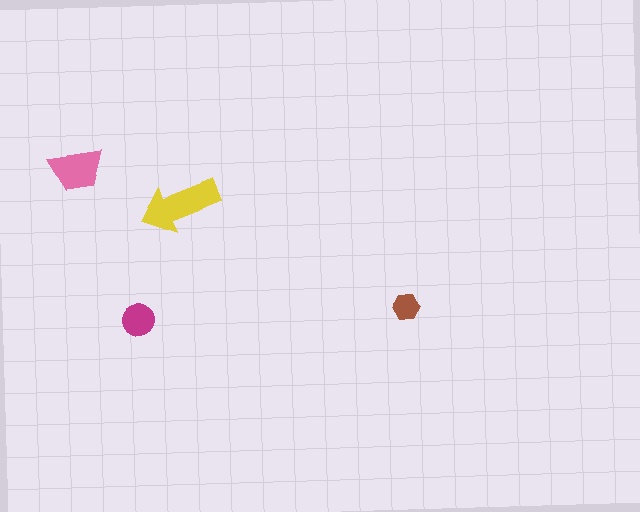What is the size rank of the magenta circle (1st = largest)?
3rd.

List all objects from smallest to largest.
The brown hexagon, the magenta circle, the pink trapezoid, the yellow arrow.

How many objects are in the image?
There are 4 objects in the image.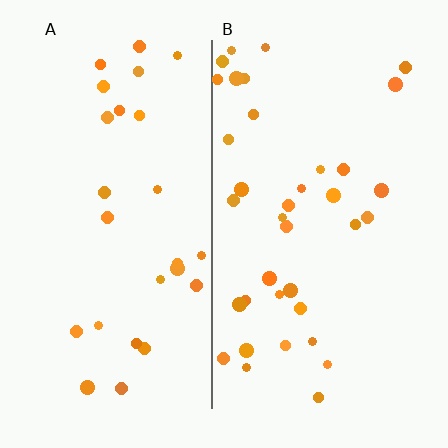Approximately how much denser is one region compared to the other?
Approximately 1.4× — region B over region A.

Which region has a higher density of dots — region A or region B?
B (the right).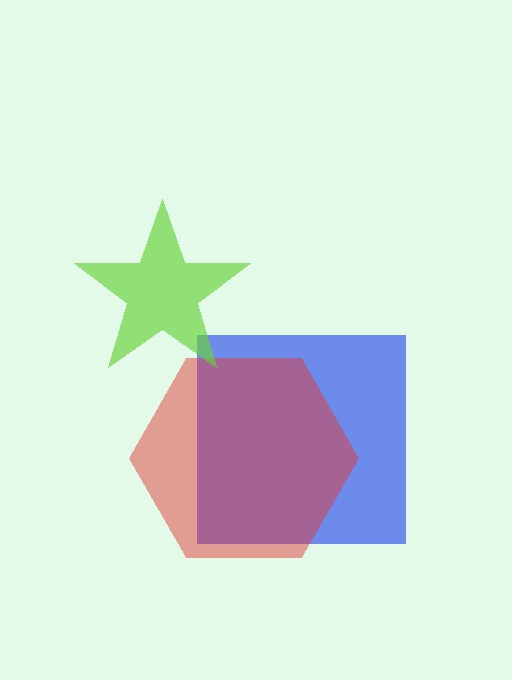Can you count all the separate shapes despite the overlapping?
Yes, there are 3 separate shapes.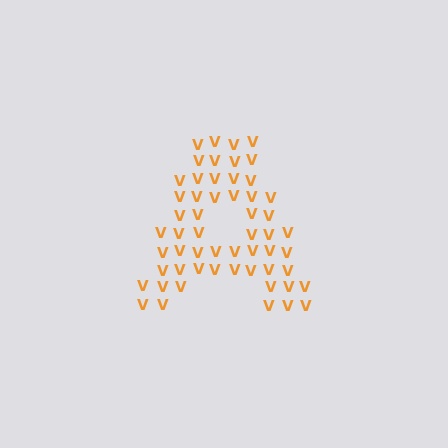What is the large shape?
The large shape is the letter A.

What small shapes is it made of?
It is made of small letter V's.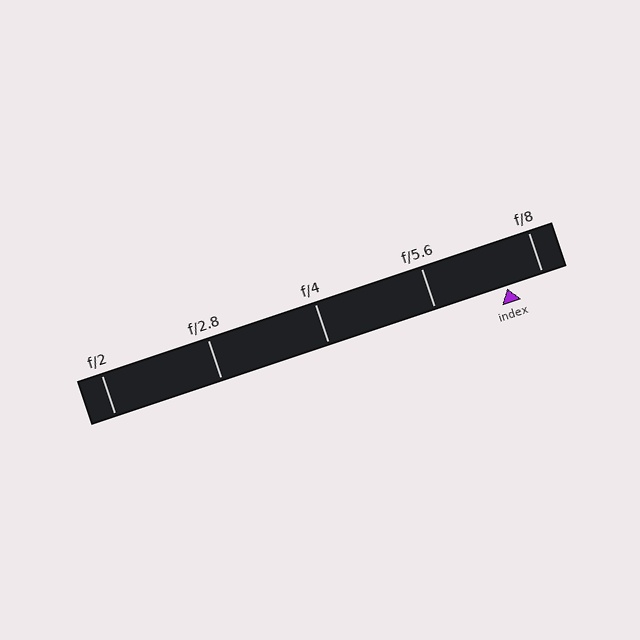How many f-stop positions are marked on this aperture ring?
There are 5 f-stop positions marked.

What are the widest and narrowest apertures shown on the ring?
The widest aperture shown is f/2 and the narrowest is f/8.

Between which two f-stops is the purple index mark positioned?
The index mark is between f/5.6 and f/8.